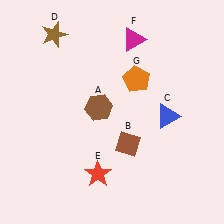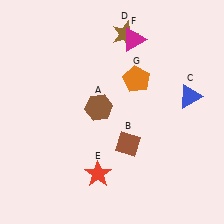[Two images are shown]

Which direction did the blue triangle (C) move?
The blue triangle (C) moved right.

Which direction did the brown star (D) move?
The brown star (D) moved right.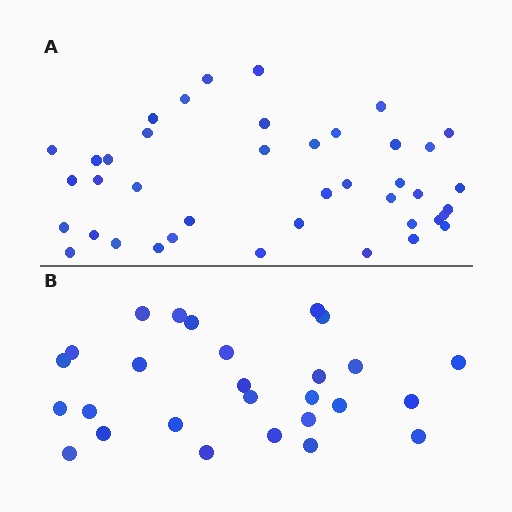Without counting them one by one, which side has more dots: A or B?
Region A (the top region) has more dots.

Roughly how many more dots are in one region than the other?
Region A has approximately 15 more dots than region B.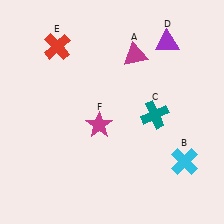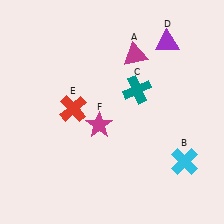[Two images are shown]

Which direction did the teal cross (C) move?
The teal cross (C) moved up.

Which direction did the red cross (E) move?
The red cross (E) moved down.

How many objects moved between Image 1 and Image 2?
2 objects moved between the two images.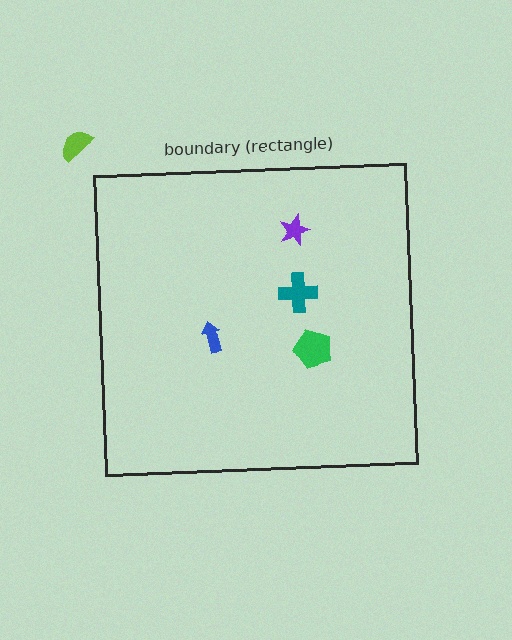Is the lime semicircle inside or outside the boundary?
Outside.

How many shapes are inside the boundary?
4 inside, 1 outside.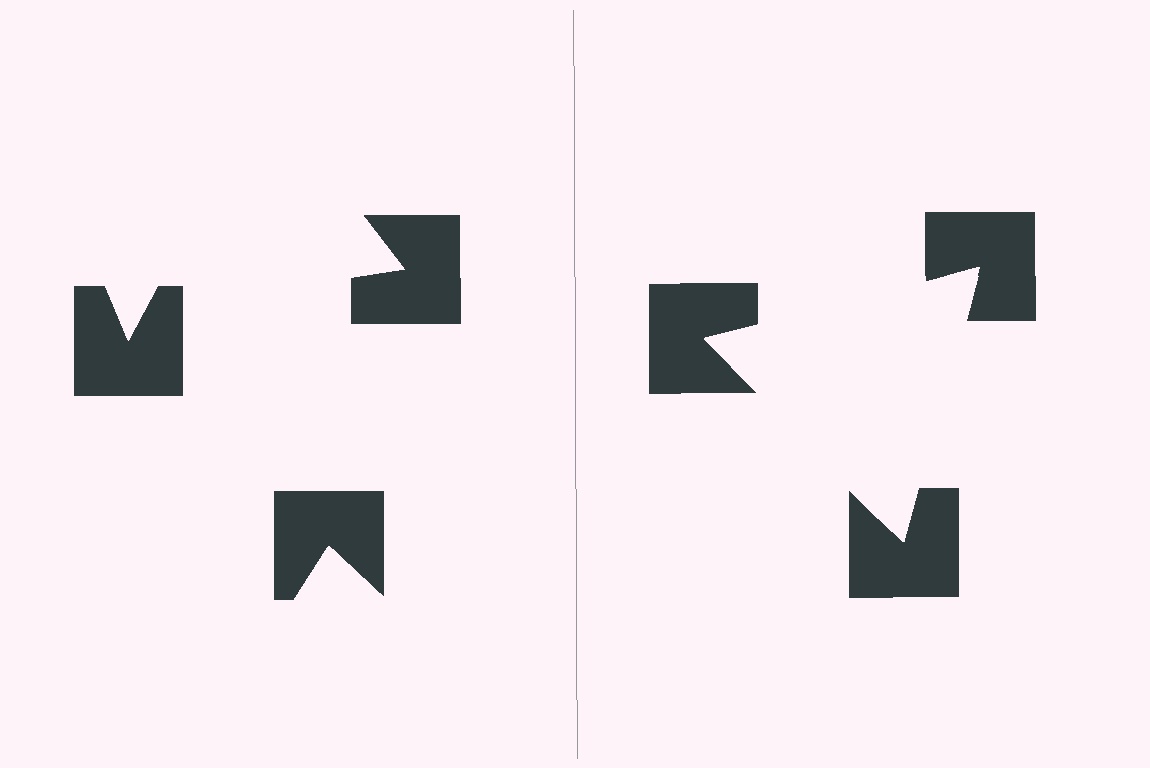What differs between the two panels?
The notched squares are positioned identically on both sides; only the wedge orientations differ. On the right they align to a triangle; on the left they are misaligned.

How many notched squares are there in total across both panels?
6 — 3 on each side.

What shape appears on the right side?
An illusory triangle.